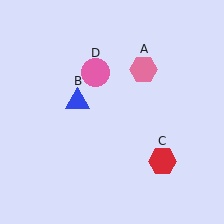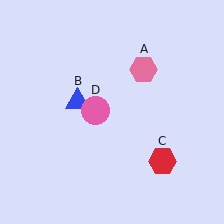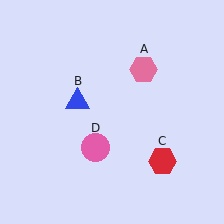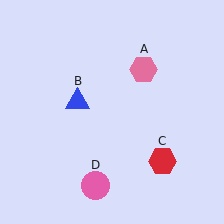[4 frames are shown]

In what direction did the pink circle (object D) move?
The pink circle (object D) moved down.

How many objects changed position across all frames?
1 object changed position: pink circle (object D).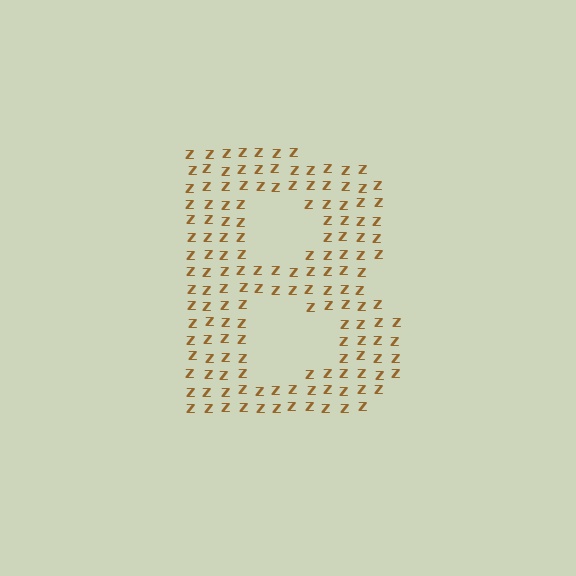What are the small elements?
The small elements are letter Z's.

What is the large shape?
The large shape is the letter B.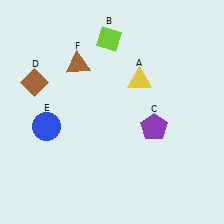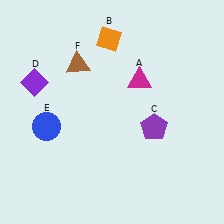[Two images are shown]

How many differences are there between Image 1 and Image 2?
There are 3 differences between the two images.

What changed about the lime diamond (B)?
In Image 1, B is lime. In Image 2, it changed to orange.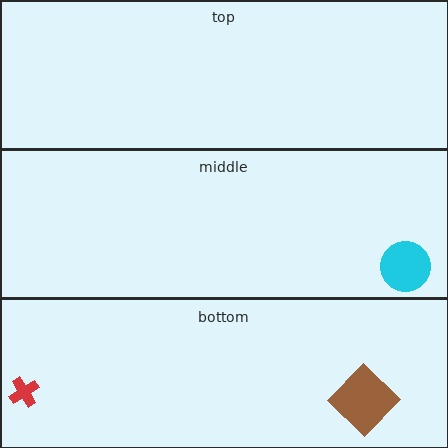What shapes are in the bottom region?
The red cross, the brown diamond.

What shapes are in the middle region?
The cyan circle.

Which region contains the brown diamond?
The bottom region.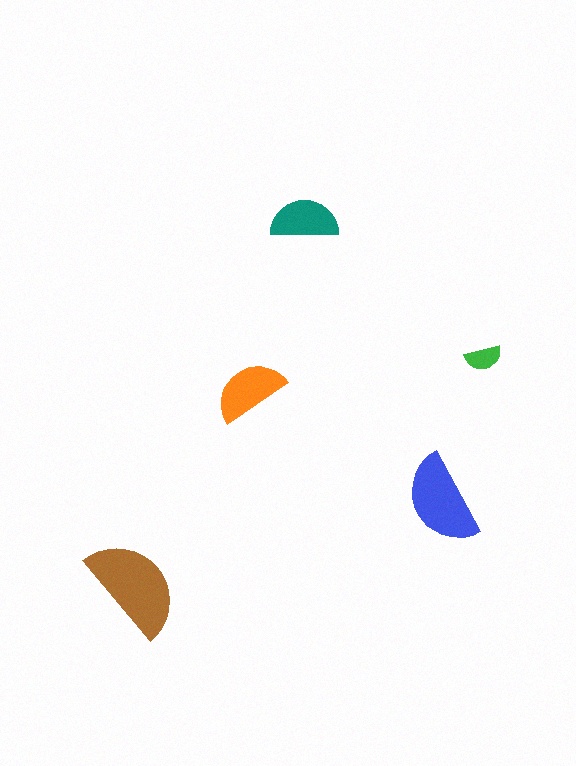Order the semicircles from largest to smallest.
the brown one, the blue one, the orange one, the teal one, the green one.